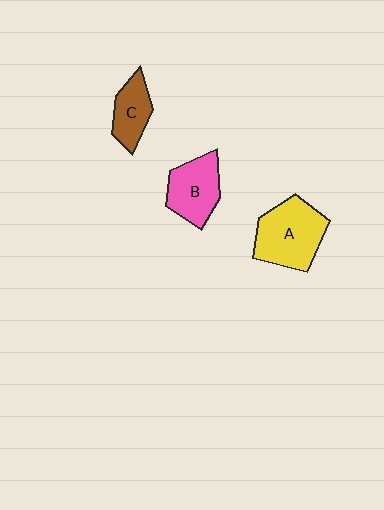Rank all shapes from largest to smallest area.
From largest to smallest: A (yellow), B (pink), C (brown).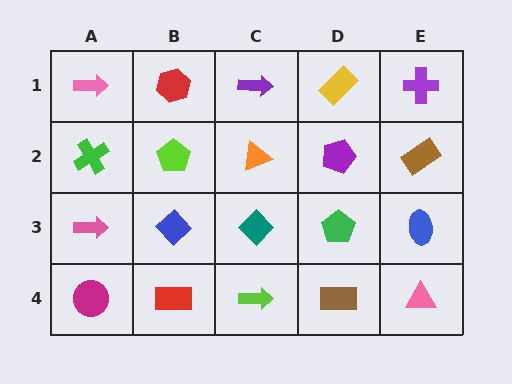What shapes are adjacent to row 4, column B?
A blue diamond (row 3, column B), a magenta circle (row 4, column A), a lime arrow (row 4, column C).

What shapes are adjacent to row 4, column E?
A blue ellipse (row 3, column E), a brown rectangle (row 4, column D).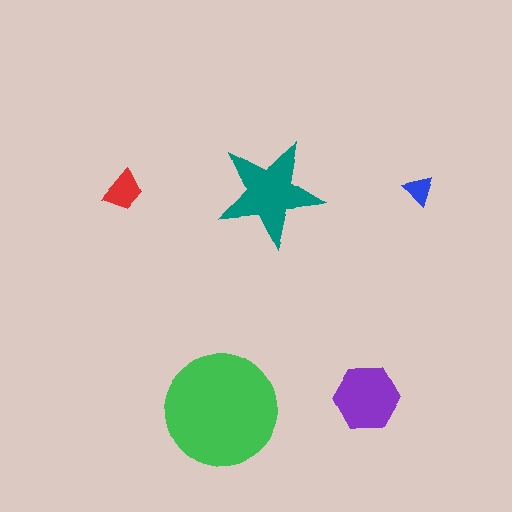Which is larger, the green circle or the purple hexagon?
The green circle.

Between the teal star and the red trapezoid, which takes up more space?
The teal star.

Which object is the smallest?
The blue triangle.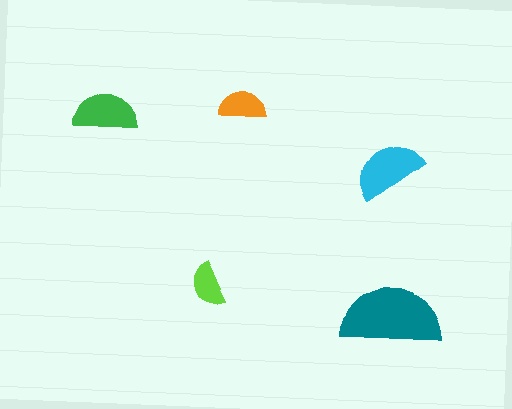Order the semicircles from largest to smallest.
the teal one, the cyan one, the green one, the orange one, the lime one.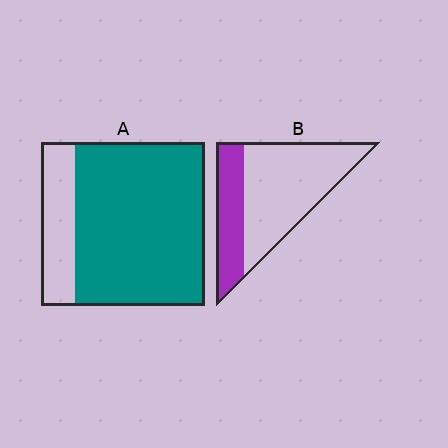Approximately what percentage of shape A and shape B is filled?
A is approximately 80% and B is approximately 30%.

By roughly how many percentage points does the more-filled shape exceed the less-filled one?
By roughly 50 percentage points (A over B).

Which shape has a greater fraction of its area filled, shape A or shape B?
Shape A.